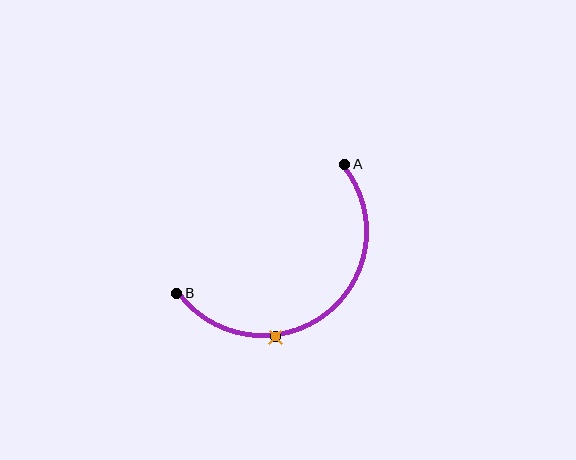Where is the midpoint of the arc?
The arc midpoint is the point on the curve farthest from the straight line joining A and B. It sits below and to the right of that line.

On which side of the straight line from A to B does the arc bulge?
The arc bulges below and to the right of the straight line connecting A and B.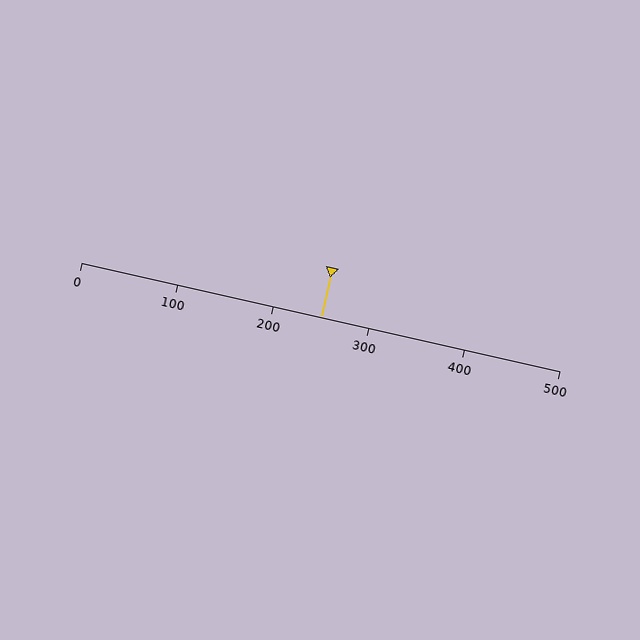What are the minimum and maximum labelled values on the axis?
The axis runs from 0 to 500.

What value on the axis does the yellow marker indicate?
The marker indicates approximately 250.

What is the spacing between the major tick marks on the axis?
The major ticks are spaced 100 apart.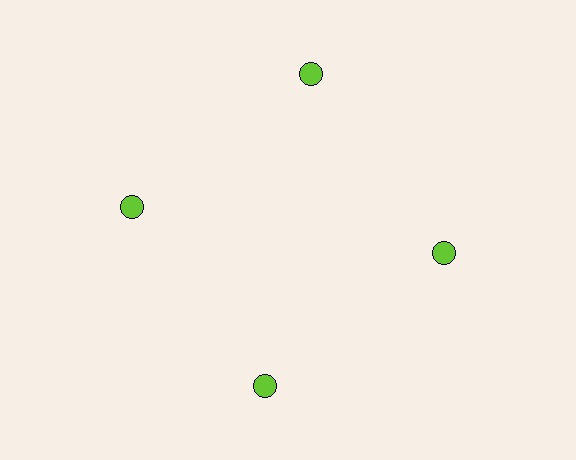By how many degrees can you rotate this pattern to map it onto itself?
The pattern maps onto itself every 90 degrees of rotation.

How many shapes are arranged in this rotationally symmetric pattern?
There are 4 shapes, arranged in 4 groups of 1.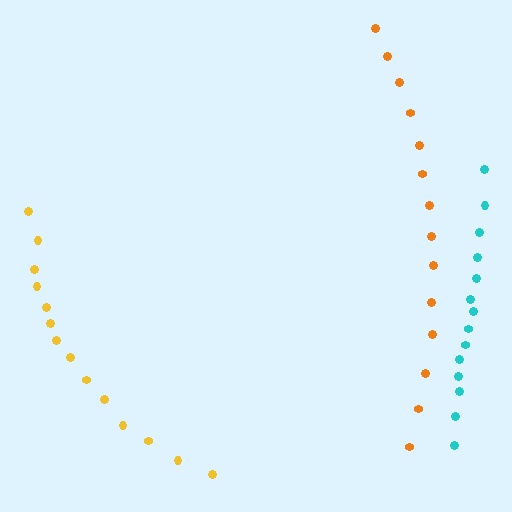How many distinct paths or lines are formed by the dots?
There are 3 distinct paths.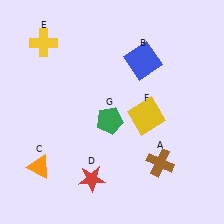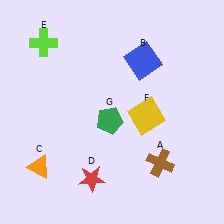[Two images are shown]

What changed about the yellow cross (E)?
In Image 1, E is yellow. In Image 2, it changed to lime.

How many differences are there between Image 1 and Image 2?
There is 1 difference between the two images.